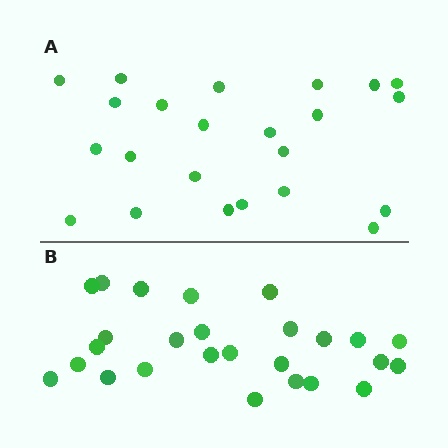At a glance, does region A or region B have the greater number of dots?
Region B (the bottom region) has more dots.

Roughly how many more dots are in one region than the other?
Region B has just a few more — roughly 2 or 3 more dots than region A.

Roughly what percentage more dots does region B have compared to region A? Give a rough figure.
About 15% more.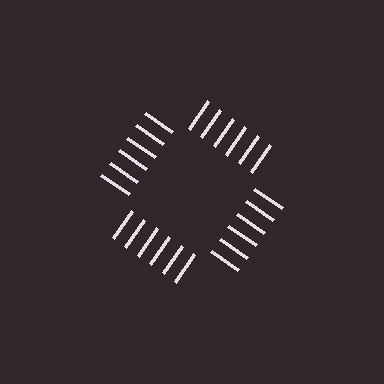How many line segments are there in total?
24 — 6 along each of the 4 edges.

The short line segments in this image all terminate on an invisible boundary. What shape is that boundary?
An illusory square — the line segments terminate on its edges but no continuous stroke is drawn.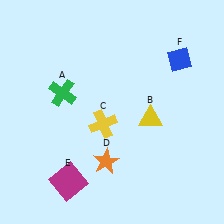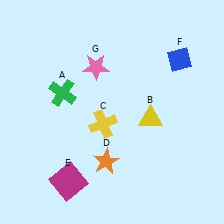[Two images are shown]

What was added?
A pink star (G) was added in Image 2.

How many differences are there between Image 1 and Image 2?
There is 1 difference between the two images.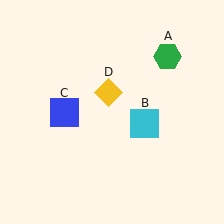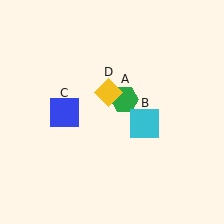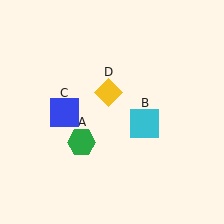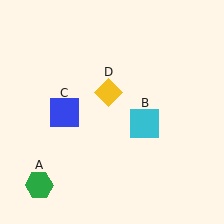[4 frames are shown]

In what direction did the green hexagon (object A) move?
The green hexagon (object A) moved down and to the left.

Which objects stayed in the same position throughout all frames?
Cyan square (object B) and blue square (object C) and yellow diamond (object D) remained stationary.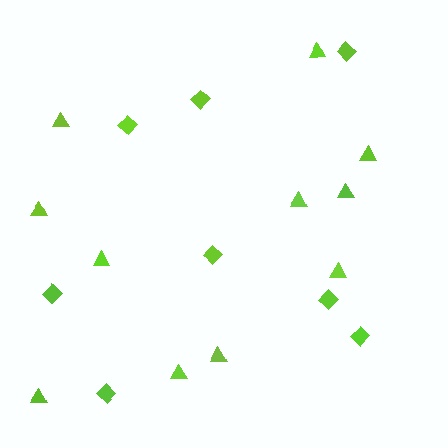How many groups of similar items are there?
There are 2 groups: one group of diamonds (8) and one group of triangles (11).